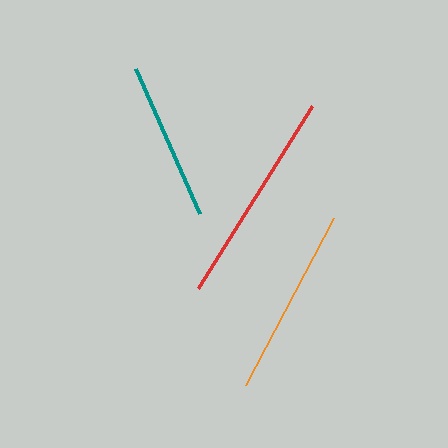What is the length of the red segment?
The red segment is approximately 215 pixels long.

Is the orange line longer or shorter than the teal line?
The orange line is longer than the teal line.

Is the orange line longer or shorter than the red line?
The red line is longer than the orange line.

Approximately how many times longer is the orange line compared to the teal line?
The orange line is approximately 1.2 times the length of the teal line.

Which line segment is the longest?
The red line is the longest at approximately 215 pixels.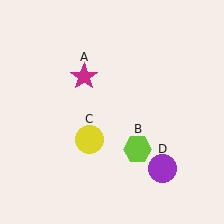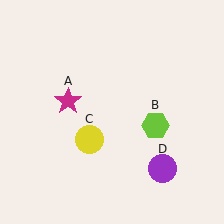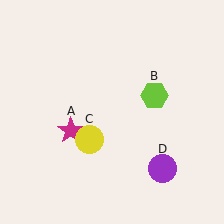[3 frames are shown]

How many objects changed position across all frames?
2 objects changed position: magenta star (object A), lime hexagon (object B).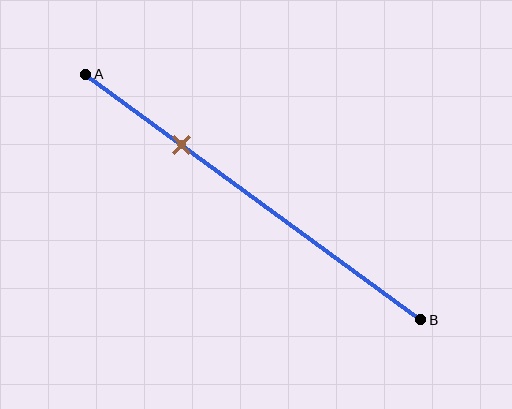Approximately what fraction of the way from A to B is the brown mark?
The brown mark is approximately 30% of the way from A to B.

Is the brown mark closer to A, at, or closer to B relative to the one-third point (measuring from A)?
The brown mark is closer to point A than the one-third point of segment AB.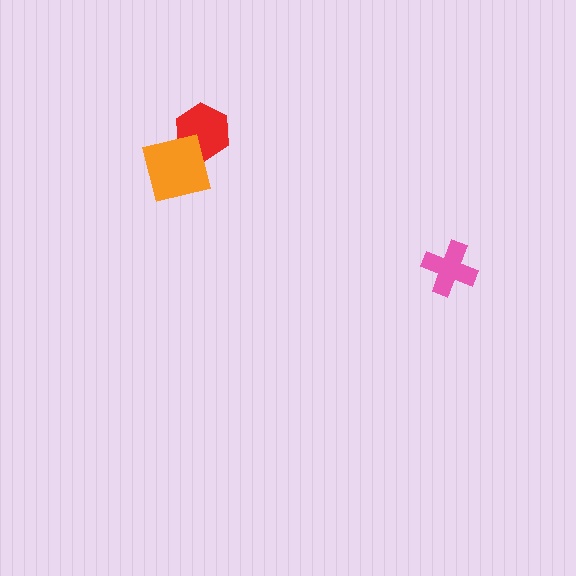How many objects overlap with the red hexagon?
1 object overlaps with the red hexagon.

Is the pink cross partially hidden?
No, no other shape covers it.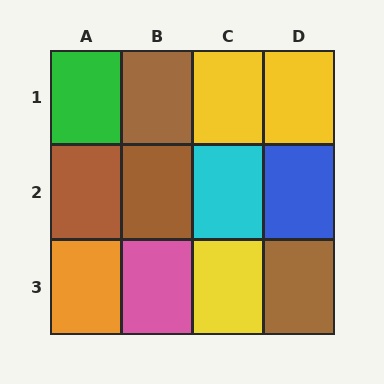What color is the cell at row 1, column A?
Green.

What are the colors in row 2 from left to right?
Brown, brown, cyan, blue.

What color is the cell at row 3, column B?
Pink.